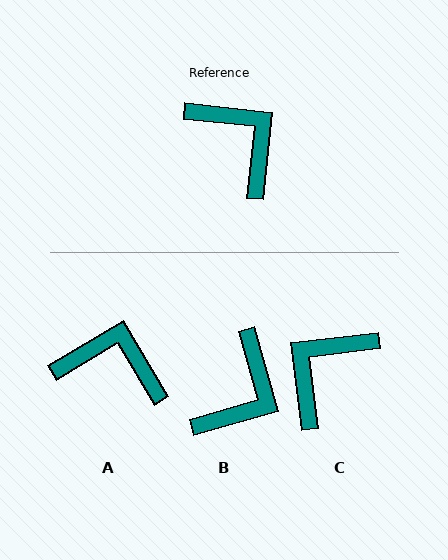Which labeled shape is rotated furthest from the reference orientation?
C, about 103 degrees away.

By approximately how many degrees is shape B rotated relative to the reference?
Approximately 68 degrees clockwise.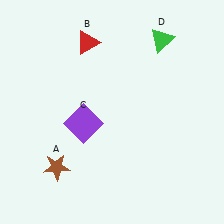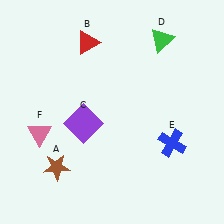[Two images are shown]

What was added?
A blue cross (E), a pink triangle (F) were added in Image 2.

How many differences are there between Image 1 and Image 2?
There are 2 differences between the two images.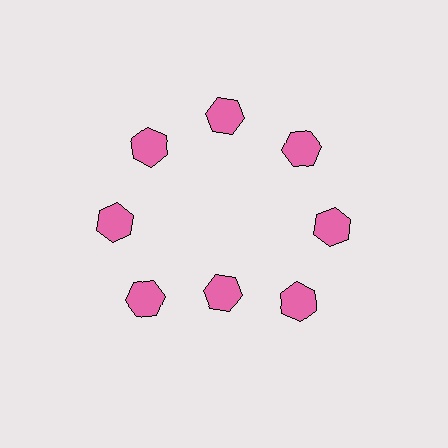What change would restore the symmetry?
The symmetry would be restored by moving it outward, back onto the ring so that all 8 hexagons sit at equal angles and equal distance from the center.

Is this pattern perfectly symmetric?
No. The 8 pink hexagons are arranged in a ring, but one element near the 6 o'clock position is pulled inward toward the center, breaking the 8-fold rotational symmetry.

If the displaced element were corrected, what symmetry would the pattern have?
It would have 8-fold rotational symmetry — the pattern would map onto itself every 45 degrees.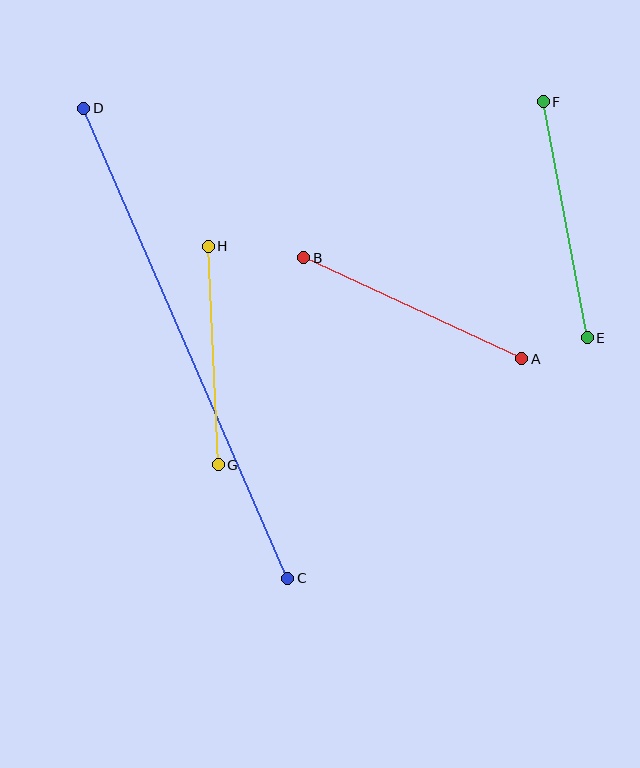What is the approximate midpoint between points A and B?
The midpoint is at approximately (413, 308) pixels.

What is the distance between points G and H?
The distance is approximately 219 pixels.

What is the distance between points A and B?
The distance is approximately 240 pixels.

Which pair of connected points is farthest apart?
Points C and D are farthest apart.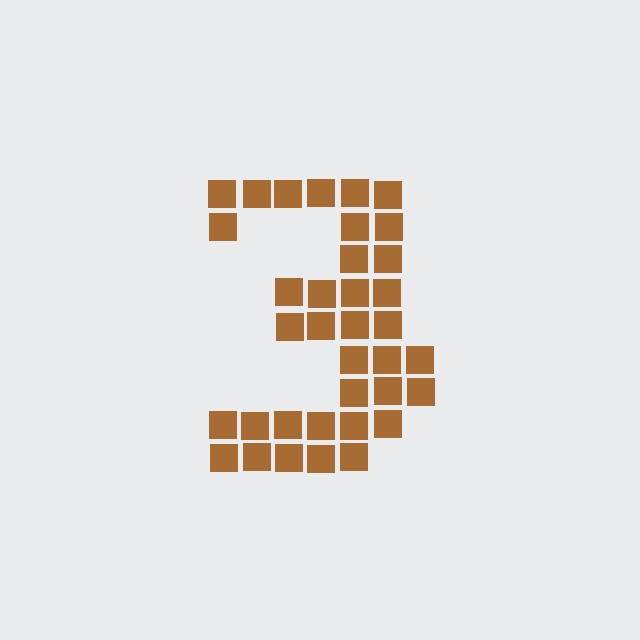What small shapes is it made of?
It is made of small squares.